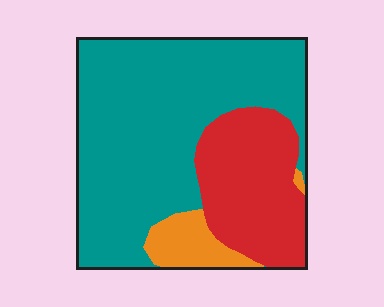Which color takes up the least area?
Orange, at roughly 10%.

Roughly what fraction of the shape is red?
Red covers 27% of the shape.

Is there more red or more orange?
Red.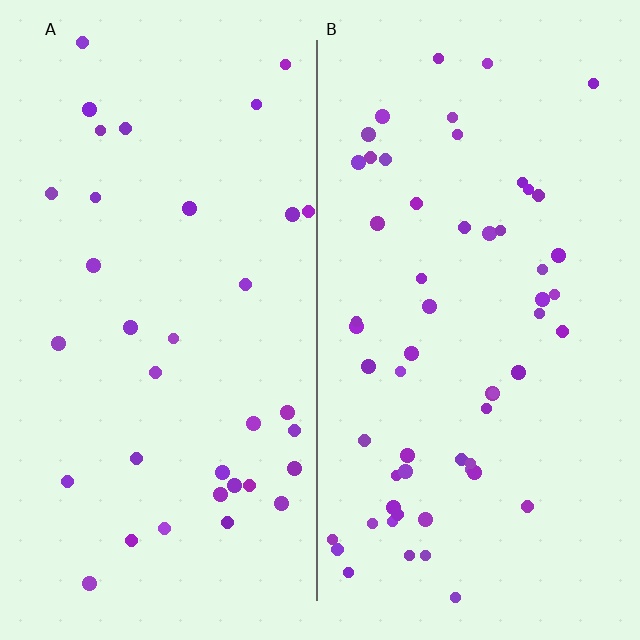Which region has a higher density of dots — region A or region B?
B (the right).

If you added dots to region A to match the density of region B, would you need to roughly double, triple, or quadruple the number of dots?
Approximately double.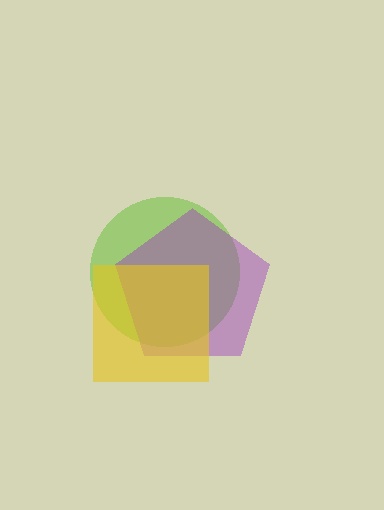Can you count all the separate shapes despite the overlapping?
Yes, there are 3 separate shapes.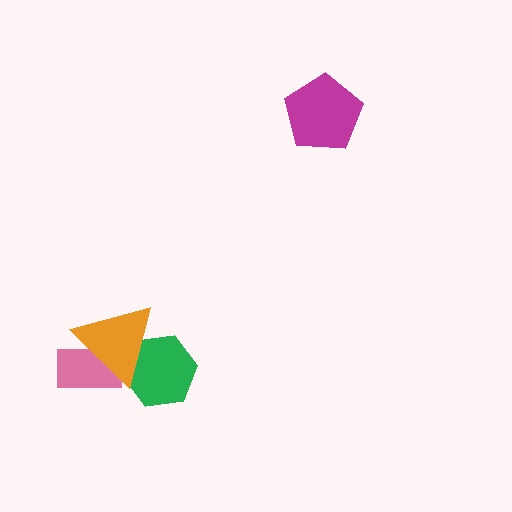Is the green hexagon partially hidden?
Yes, it is partially covered by another shape.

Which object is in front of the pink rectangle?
The orange triangle is in front of the pink rectangle.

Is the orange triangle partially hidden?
No, no other shape covers it.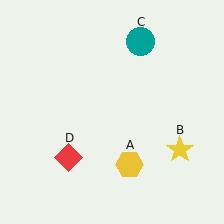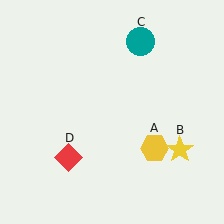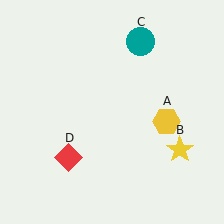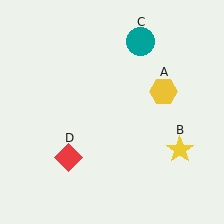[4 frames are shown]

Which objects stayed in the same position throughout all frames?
Yellow star (object B) and teal circle (object C) and red diamond (object D) remained stationary.